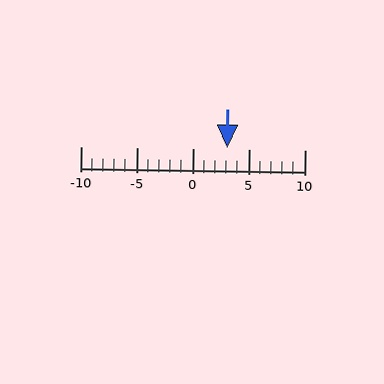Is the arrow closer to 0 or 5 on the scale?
The arrow is closer to 5.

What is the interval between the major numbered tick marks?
The major tick marks are spaced 5 units apart.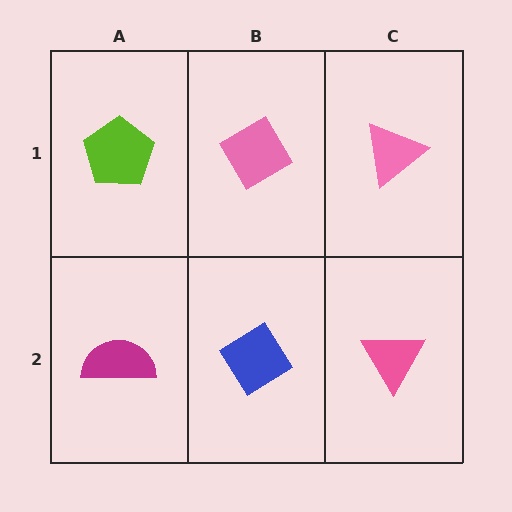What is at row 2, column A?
A magenta semicircle.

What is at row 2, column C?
A pink triangle.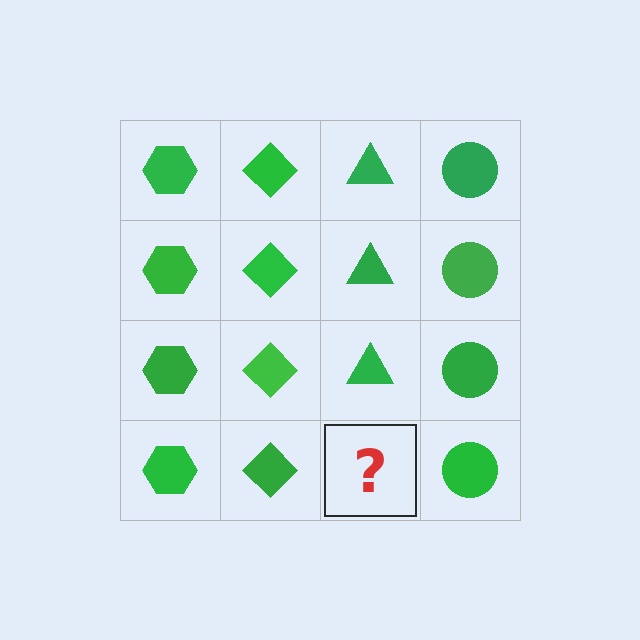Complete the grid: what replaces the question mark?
The question mark should be replaced with a green triangle.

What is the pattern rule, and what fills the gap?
The rule is that each column has a consistent shape. The gap should be filled with a green triangle.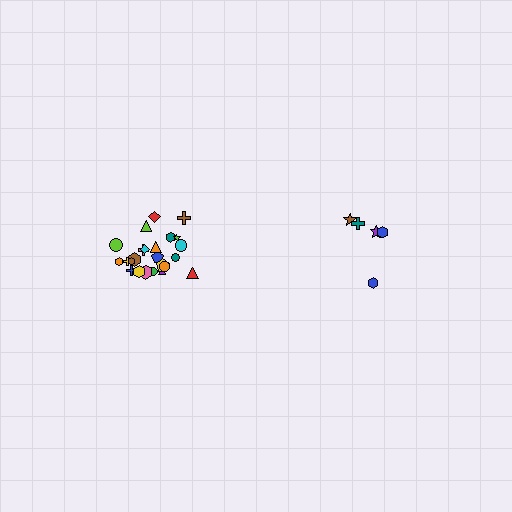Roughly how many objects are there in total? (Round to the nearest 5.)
Roughly 30 objects in total.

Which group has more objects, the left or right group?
The left group.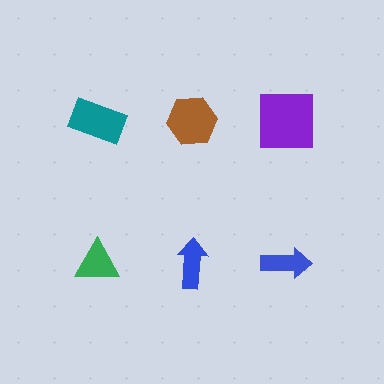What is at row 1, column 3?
A purple square.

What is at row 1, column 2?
A brown hexagon.